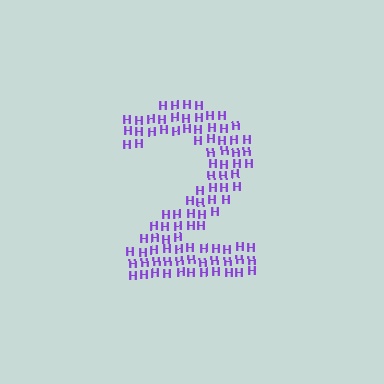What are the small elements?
The small elements are letter H's.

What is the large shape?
The large shape is the digit 2.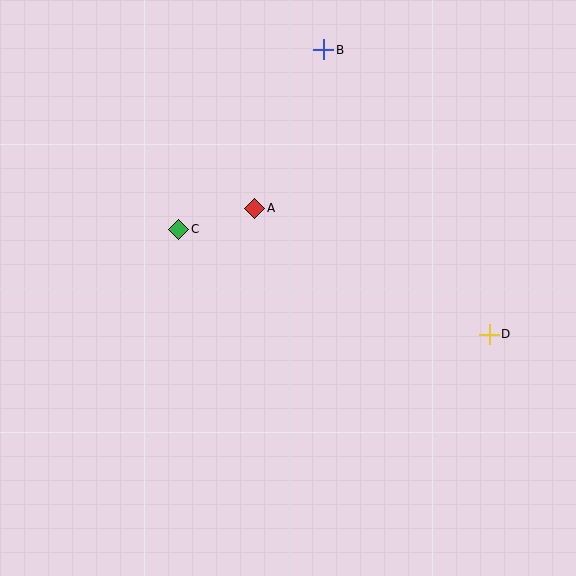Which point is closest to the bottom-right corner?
Point D is closest to the bottom-right corner.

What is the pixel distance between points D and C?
The distance between D and C is 327 pixels.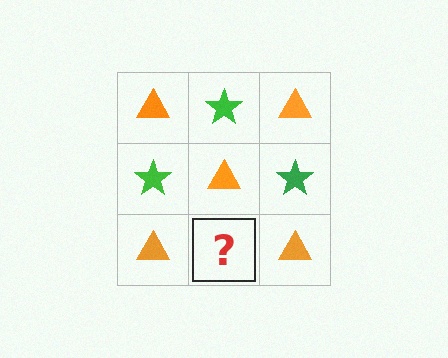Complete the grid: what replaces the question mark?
The question mark should be replaced with a green star.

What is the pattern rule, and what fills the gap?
The rule is that it alternates orange triangle and green star in a checkerboard pattern. The gap should be filled with a green star.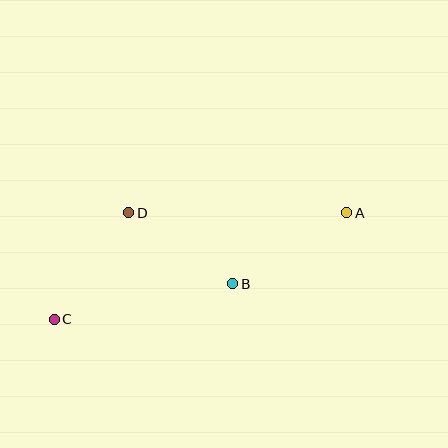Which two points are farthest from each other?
Points A and C are farthest from each other.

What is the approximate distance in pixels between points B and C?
The distance between B and C is approximately 182 pixels.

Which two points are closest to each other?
Points B and D are closest to each other.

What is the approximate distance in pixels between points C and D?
The distance between C and D is approximately 130 pixels.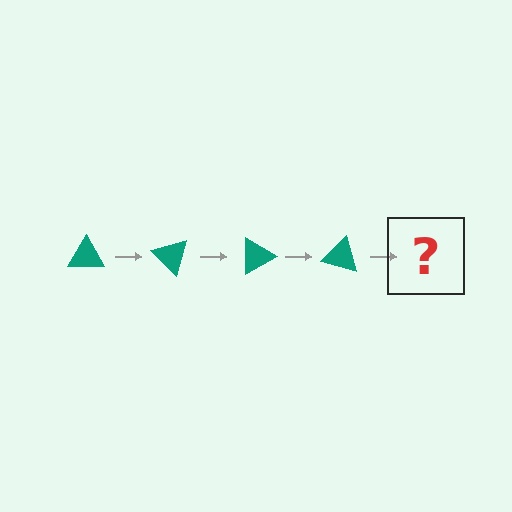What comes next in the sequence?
The next element should be a teal triangle rotated 180 degrees.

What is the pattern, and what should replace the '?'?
The pattern is that the triangle rotates 45 degrees each step. The '?' should be a teal triangle rotated 180 degrees.